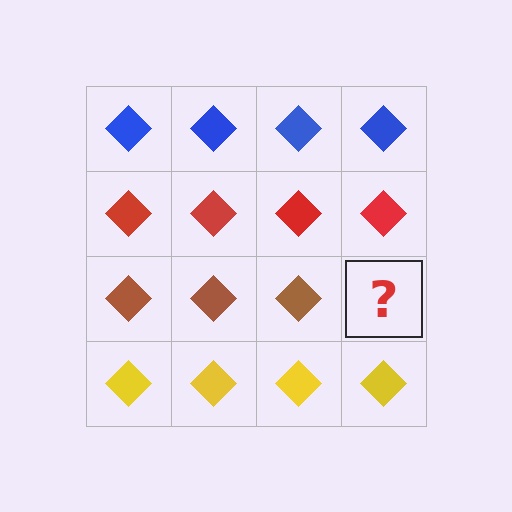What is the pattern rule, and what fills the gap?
The rule is that each row has a consistent color. The gap should be filled with a brown diamond.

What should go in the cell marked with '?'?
The missing cell should contain a brown diamond.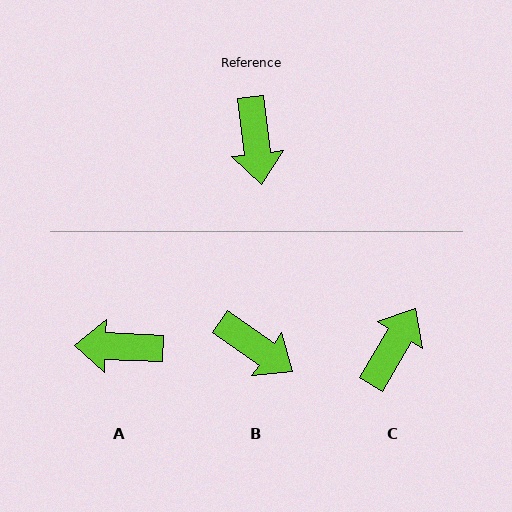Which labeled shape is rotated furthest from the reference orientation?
C, about 143 degrees away.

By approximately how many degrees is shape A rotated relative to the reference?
Approximately 99 degrees clockwise.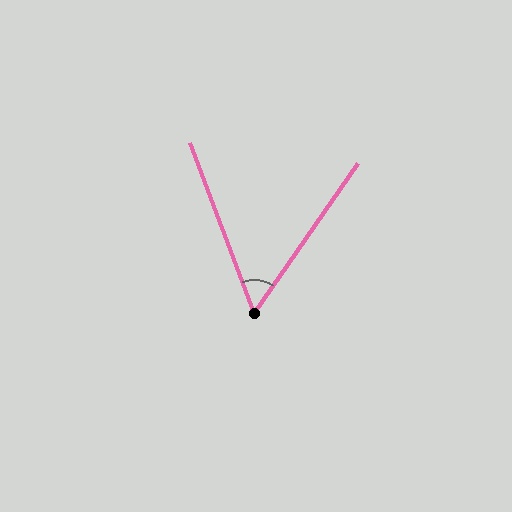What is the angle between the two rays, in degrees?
Approximately 55 degrees.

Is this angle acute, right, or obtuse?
It is acute.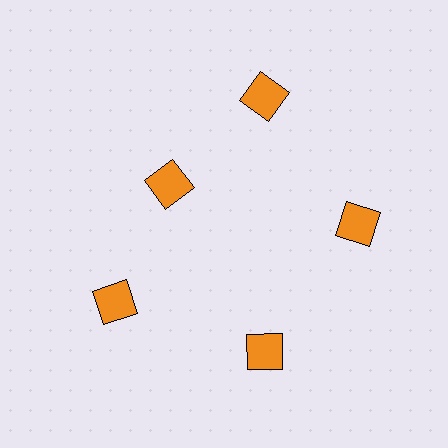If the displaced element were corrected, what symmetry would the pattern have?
It would have 5-fold rotational symmetry — the pattern would map onto itself every 72 degrees.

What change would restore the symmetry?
The symmetry would be restored by moving it outward, back onto the ring so that all 5 squares sit at equal angles and equal distance from the center.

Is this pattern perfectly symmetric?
No. The 5 orange squares are arranged in a ring, but one element near the 10 o'clock position is pulled inward toward the center, breaking the 5-fold rotational symmetry.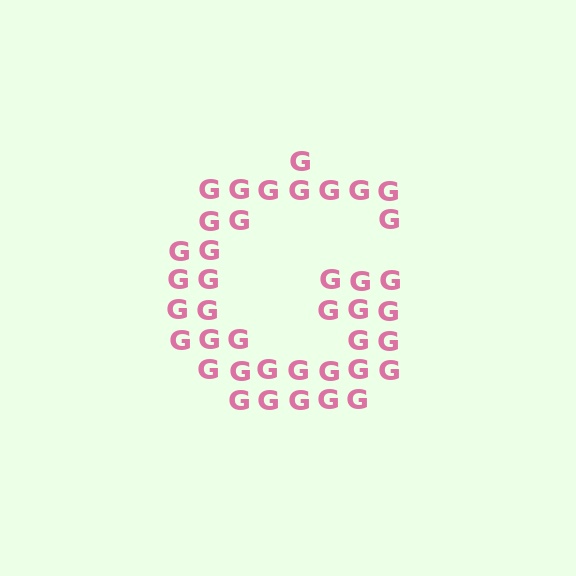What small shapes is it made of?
It is made of small letter G's.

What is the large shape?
The large shape is the letter G.